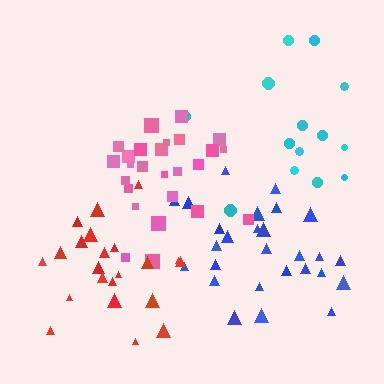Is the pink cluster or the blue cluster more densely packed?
Pink.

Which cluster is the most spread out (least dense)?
Cyan.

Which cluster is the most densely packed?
Pink.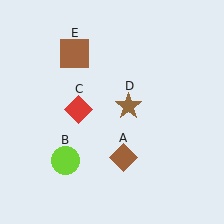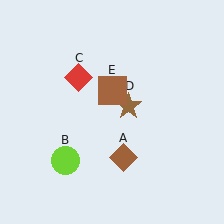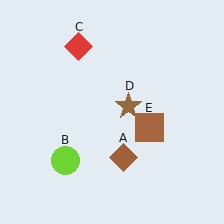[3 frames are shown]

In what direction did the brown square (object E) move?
The brown square (object E) moved down and to the right.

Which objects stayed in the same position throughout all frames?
Brown diamond (object A) and lime circle (object B) and brown star (object D) remained stationary.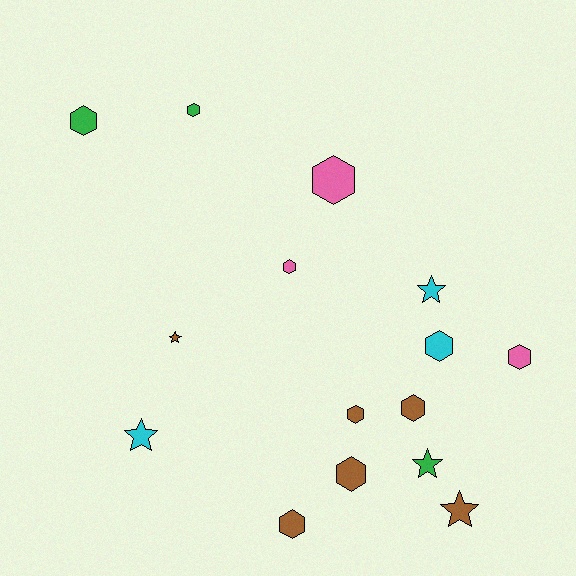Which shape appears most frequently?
Hexagon, with 10 objects.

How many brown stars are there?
There are 2 brown stars.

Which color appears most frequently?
Brown, with 6 objects.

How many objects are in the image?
There are 15 objects.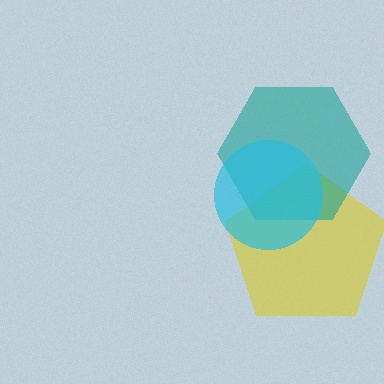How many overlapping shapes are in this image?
There are 3 overlapping shapes in the image.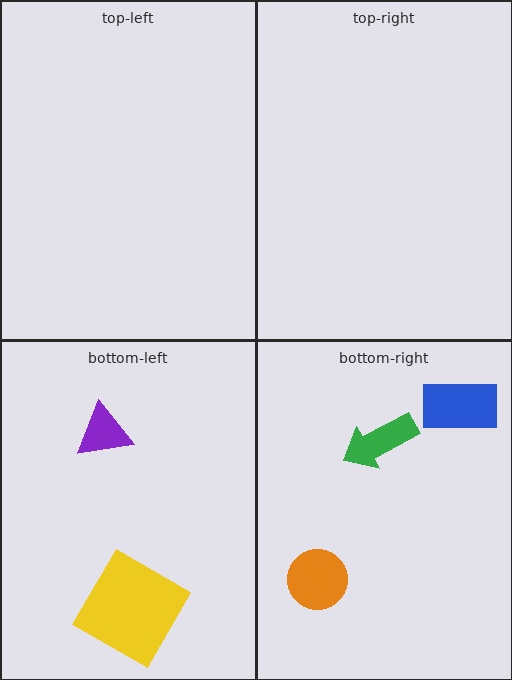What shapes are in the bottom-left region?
The yellow square, the purple triangle.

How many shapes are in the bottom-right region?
3.